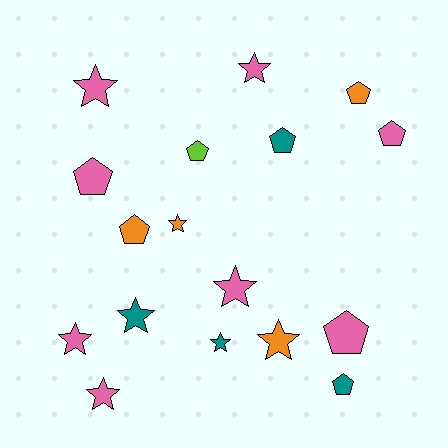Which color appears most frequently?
Pink, with 8 objects.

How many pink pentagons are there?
There are 3 pink pentagons.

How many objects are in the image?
There are 17 objects.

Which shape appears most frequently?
Star, with 9 objects.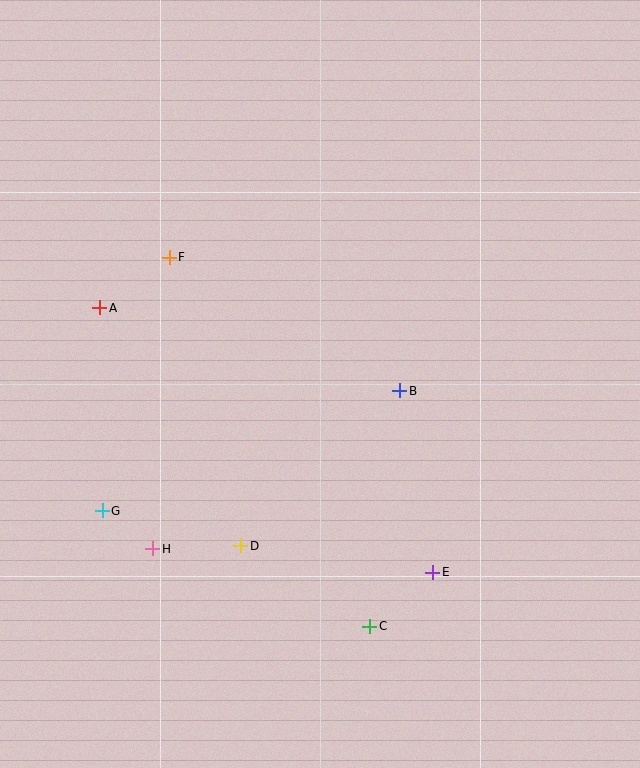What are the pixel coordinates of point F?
Point F is at (169, 257).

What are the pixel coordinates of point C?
Point C is at (370, 626).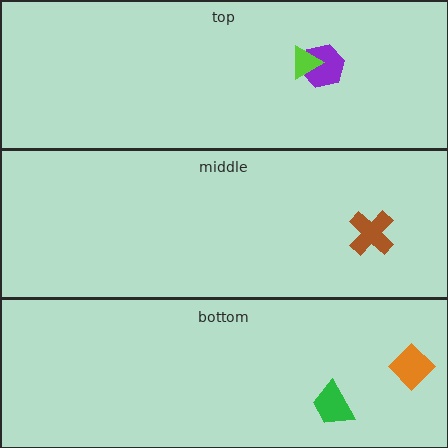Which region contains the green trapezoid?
The bottom region.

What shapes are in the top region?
The purple hexagon, the lime triangle.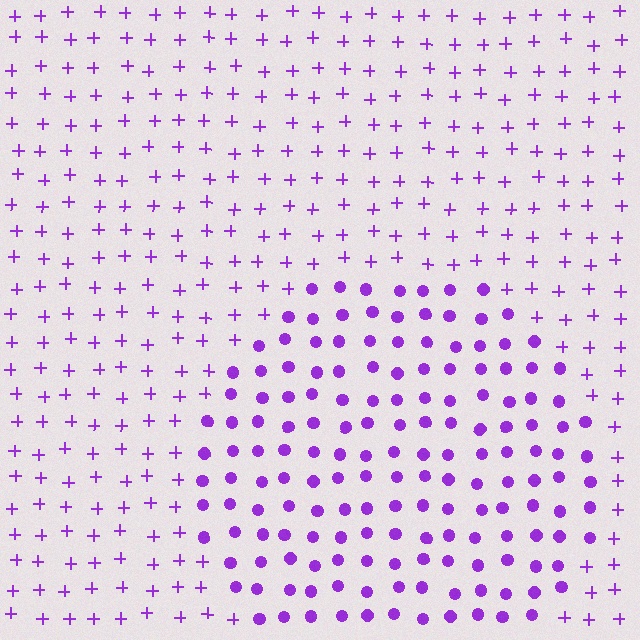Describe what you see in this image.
The image is filled with small purple elements arranged in a uniform grid. A circle-shaped region contains circles, while the surrounding area contains plus signs. The boundary is defined purely by the change in element shape.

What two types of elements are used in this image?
The image uses circles inside the circle region and plus signs outside it.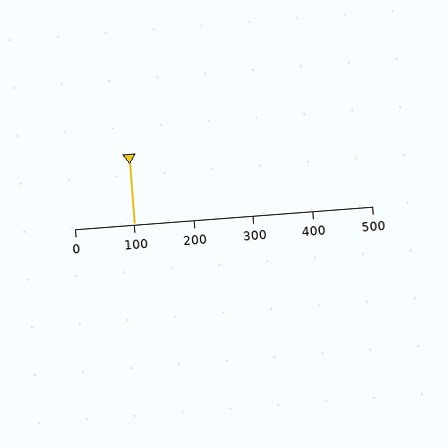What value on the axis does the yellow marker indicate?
The marker indicates approximately 100.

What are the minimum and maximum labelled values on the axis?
The axis runs from 0 to 500.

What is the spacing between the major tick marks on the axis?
The major ticks are spaced 100 apart.